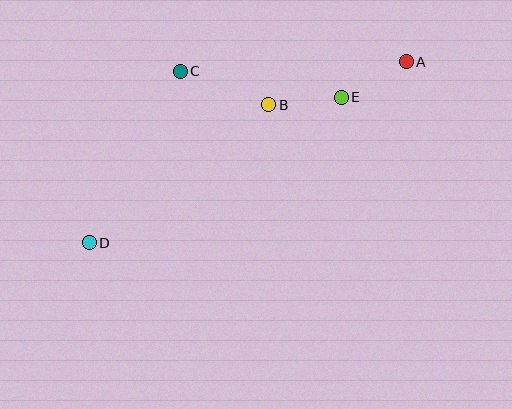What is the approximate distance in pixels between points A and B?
The distance between A and B is approximately 144 pixels.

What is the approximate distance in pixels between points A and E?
The distance between A and E is approximately 74 pixels.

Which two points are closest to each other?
Points B and E are closest to each other.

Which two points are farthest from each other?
Points A and D are farthest from each other.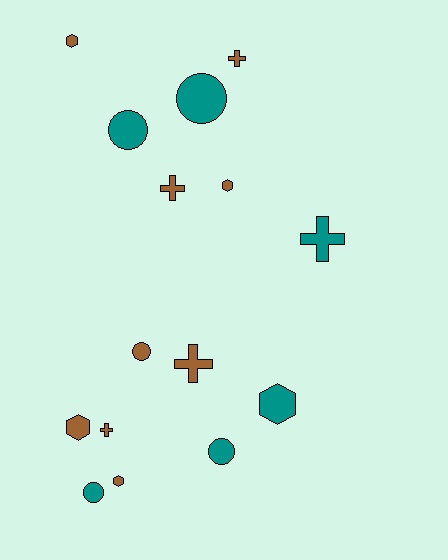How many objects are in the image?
There are 15 objects.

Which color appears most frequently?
Brown, with 9 objects.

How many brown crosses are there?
There are 4 brown crosses.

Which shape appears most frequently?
Hexagon, with 5 objects.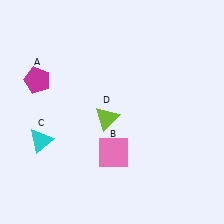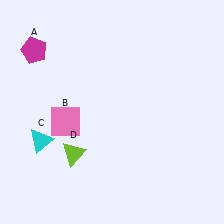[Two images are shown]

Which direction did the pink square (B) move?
The pink square (B) moved left.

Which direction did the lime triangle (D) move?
The lime triangle (D) moved down.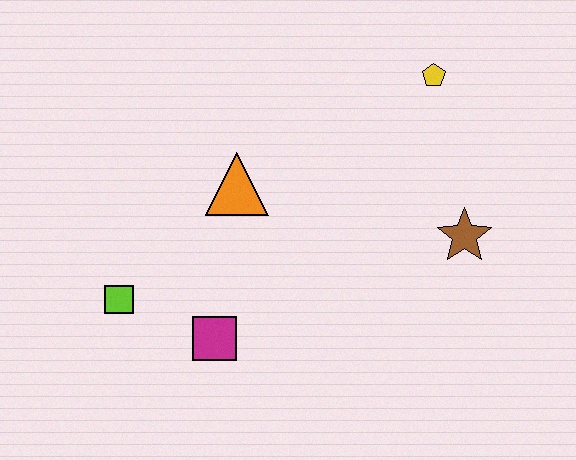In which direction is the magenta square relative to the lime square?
The magenta square is to the right of the lime square.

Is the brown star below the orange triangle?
Yes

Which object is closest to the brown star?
The yellow pentagon is closest to the brown star.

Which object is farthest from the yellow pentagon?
The lime square is farthest from the yellow pentagon.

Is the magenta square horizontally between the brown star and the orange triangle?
No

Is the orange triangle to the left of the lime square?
No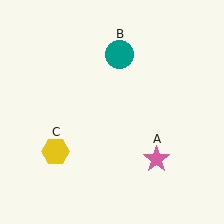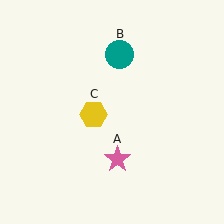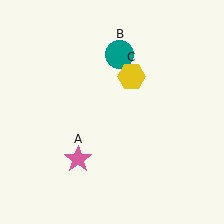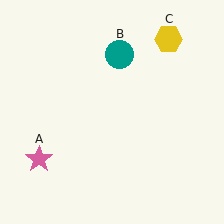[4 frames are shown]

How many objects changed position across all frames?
2 objects changed position: pink star (object A), yellow hexagon (object C).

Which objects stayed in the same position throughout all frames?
Teal circle (object B) remained stationary.